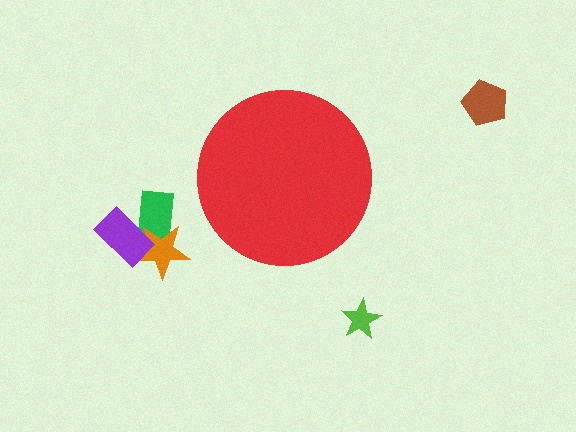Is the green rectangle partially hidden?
No, the green rectangle is fully visible.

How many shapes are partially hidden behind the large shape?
0 shapes are partially hidden.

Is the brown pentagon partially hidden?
No, the brown pentagon is fully visible.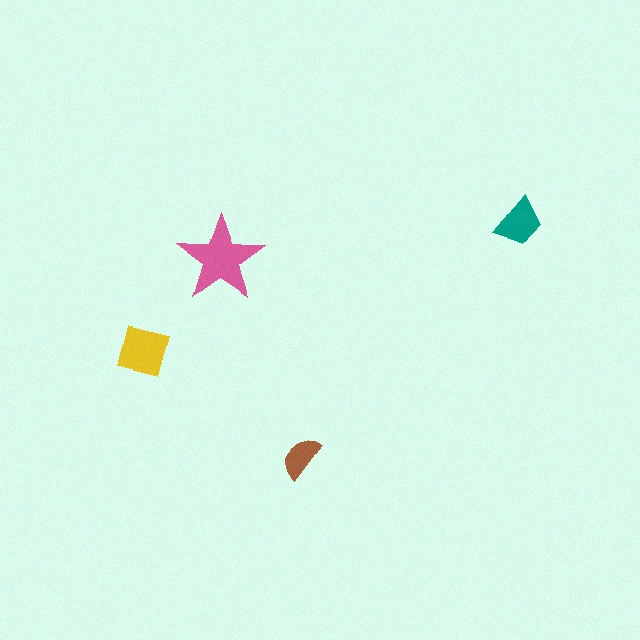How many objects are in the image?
There are 4 objects in the image.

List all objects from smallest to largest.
The brown semicircle, the teal trapezoid, the yellow square, the pink star.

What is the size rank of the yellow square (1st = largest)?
2nd.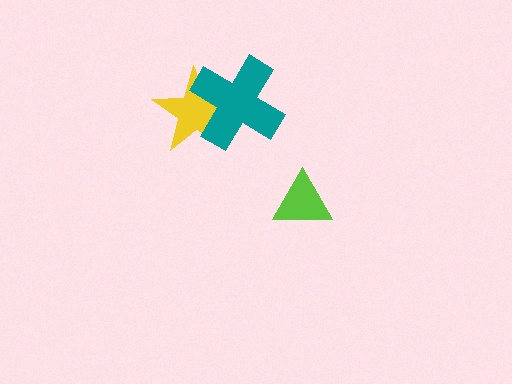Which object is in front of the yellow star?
The teal cross is in front of the yellow star.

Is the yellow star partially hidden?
Yes, it is partially covered by another shape.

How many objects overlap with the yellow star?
1 object overlaps with the yellow star.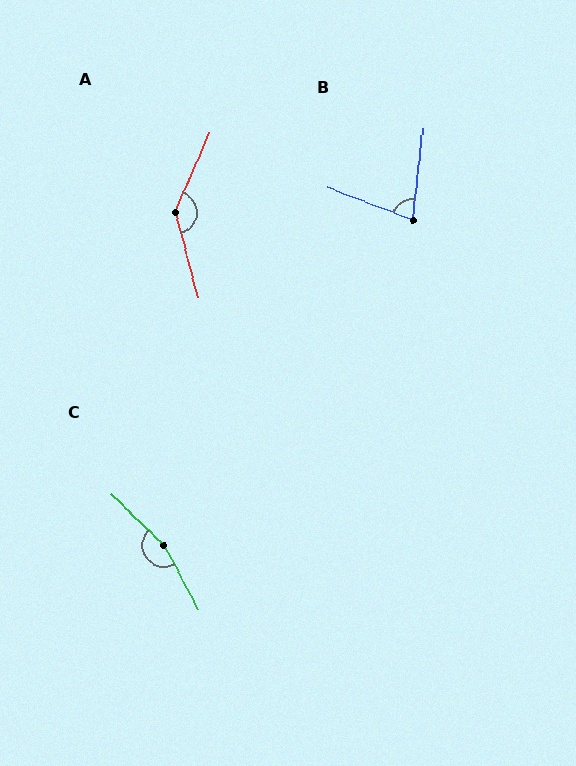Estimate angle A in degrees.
Approximately 141 degrees.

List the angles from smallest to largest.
B (76°), A (141°), C (163°).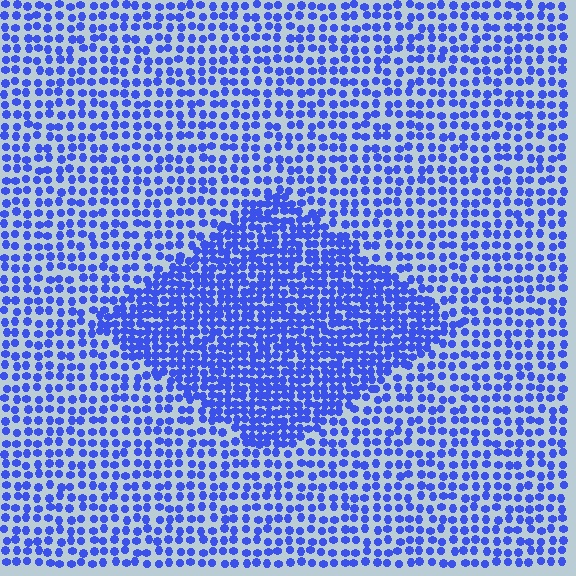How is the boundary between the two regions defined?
The boundary is defined by a change in element density (approximately 1.9x ratio). All elements are the same color, size, and shape.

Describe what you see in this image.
The image contains small blue elements arranged at two different densities. A diamond-shaped region is visible where the elements are more densely packed than the surrounding area.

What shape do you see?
I see a diamond.